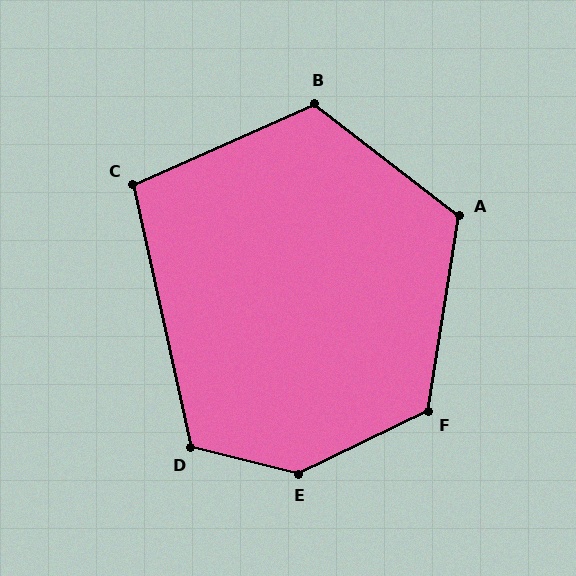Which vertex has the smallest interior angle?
C, at approximately 102 degrees.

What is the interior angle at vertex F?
Approximately 125 degrees (obtuse).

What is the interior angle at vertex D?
Approximately 117 degrees (obtuse).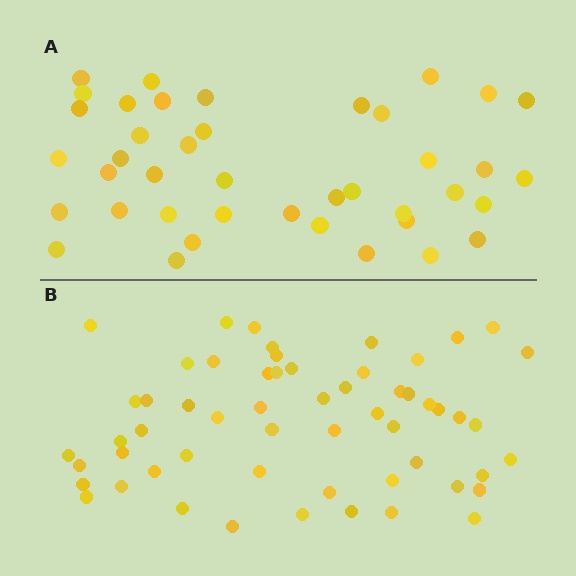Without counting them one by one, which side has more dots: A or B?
Region B (the bottom region) has more dots.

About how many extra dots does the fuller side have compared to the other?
Region B has approximately 15 more dots than region A.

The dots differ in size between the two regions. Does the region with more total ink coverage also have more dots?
No. Region A has more total ink coverage because its dots are larger, but region B actually contains more individual dots. Total area can be misleading — the number of items is what matters here.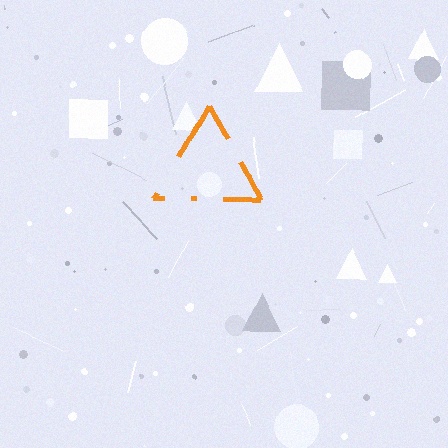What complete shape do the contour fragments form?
The contour fragments form a triangle.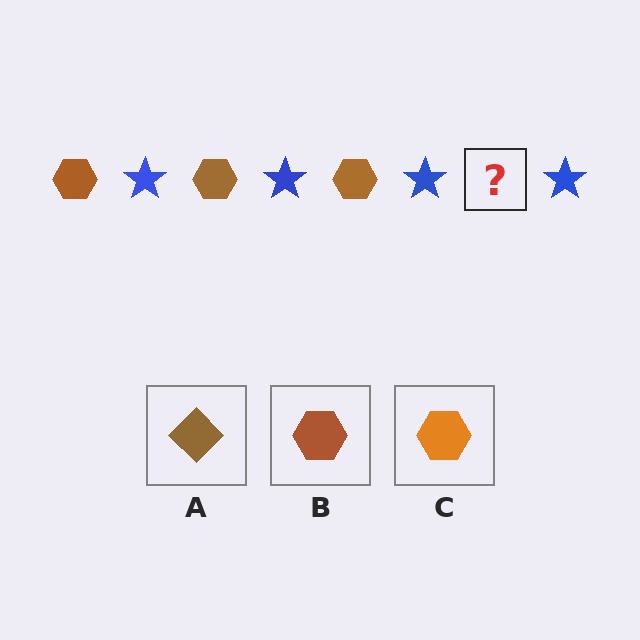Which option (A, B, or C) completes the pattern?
B.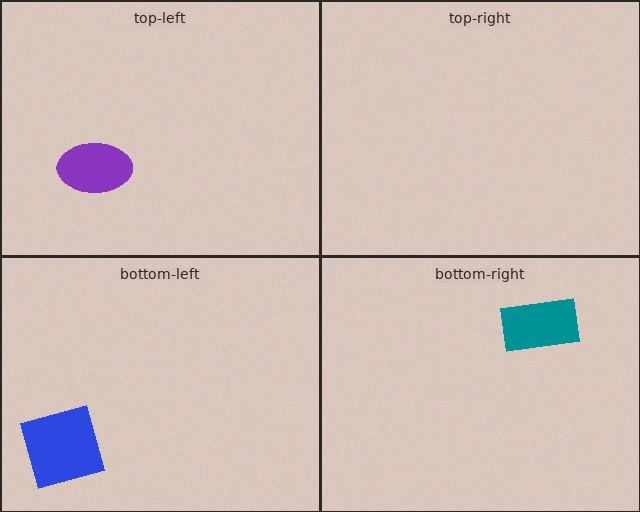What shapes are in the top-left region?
The purple ellipse.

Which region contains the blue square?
The bottom-left region.